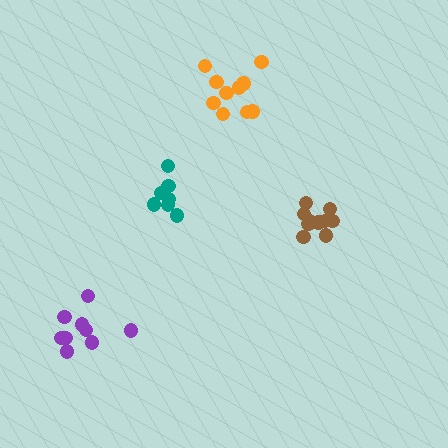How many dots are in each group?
Group 1: 10 dots, Group 2: 10 dots, Group 3: 7 dots, Group 4: 9 dots (36 total).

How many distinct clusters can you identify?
There are 4 distinct clusters.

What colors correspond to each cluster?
The clusters are colored: brown, orange, teal, purple.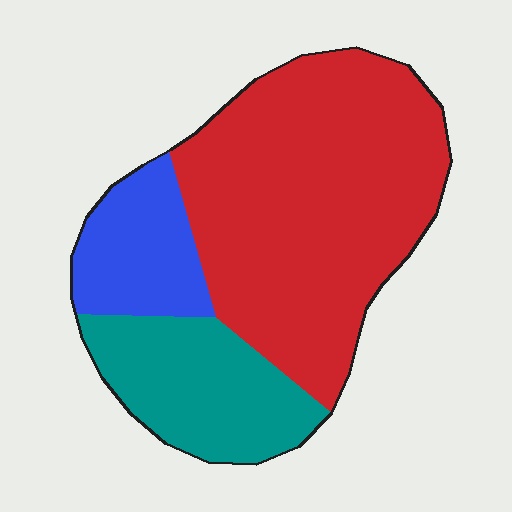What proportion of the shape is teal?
Teal takes up about one quarter (1/4) of the shape.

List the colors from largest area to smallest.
From largest to smallest: red, teal, blue.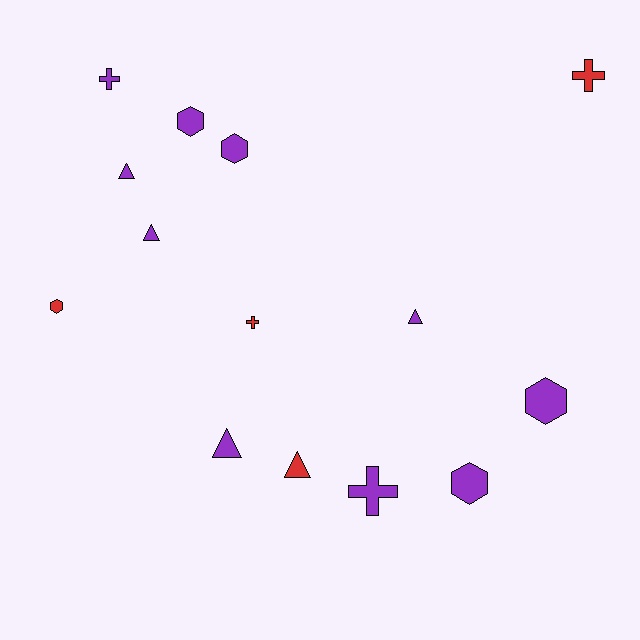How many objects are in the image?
There are 14 objects.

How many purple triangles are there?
There are 4 purple triangles.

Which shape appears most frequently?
Hexagon, with 5 objects.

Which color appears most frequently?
Purple, with 10 objects.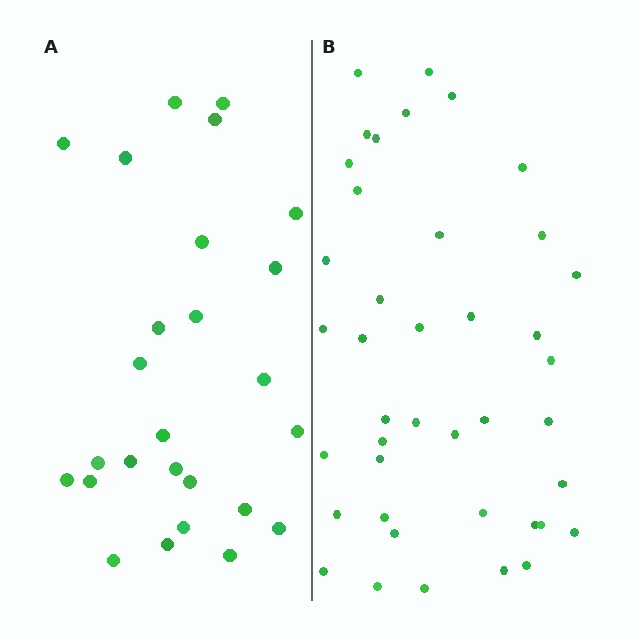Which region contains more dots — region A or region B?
Region B (the right region) has more dots.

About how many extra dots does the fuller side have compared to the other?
Region B has approximately 15 more dots than region A.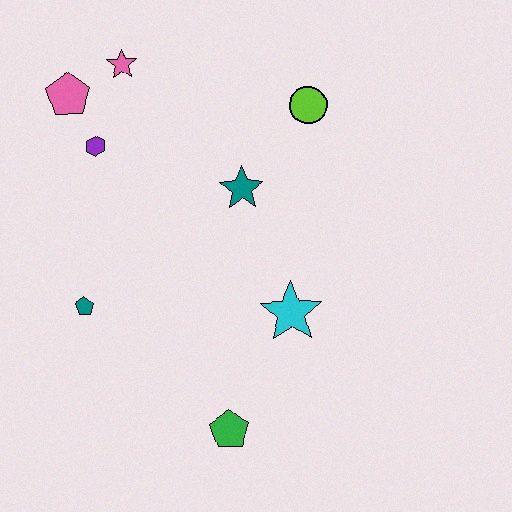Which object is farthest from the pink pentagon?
The green pentagon is farthest from the pink pentagon.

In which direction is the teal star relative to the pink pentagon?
The teal star is to the right of the pink pentagon.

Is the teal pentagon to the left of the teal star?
Yes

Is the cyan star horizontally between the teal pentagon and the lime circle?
Yes